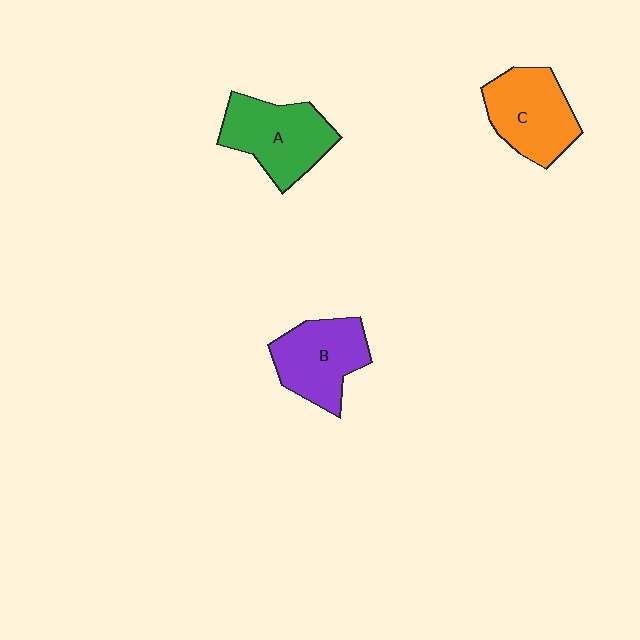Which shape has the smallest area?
Shape B (purple).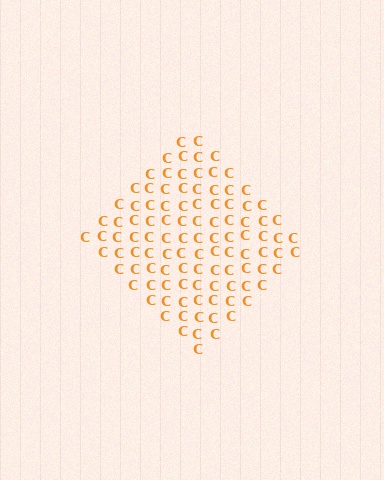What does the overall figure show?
The overall figure shows a diamond.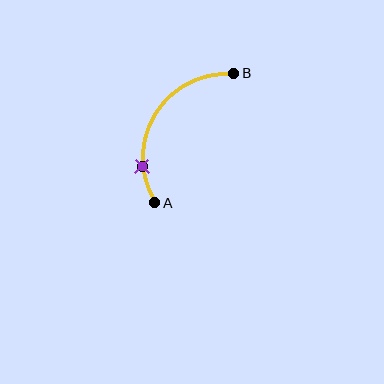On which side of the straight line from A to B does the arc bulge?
The arc bulges to the left of the straight line connecting A and B.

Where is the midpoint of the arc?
The arc midpoint is the point on the curve farthest from the straight line joining A and B. It sits to the left of that line.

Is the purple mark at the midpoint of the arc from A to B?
No. The purple mark lies on the arc but is closer to endpoint A. The arc midpoint would be at the point on the curve equidistant along the arc from both A and B.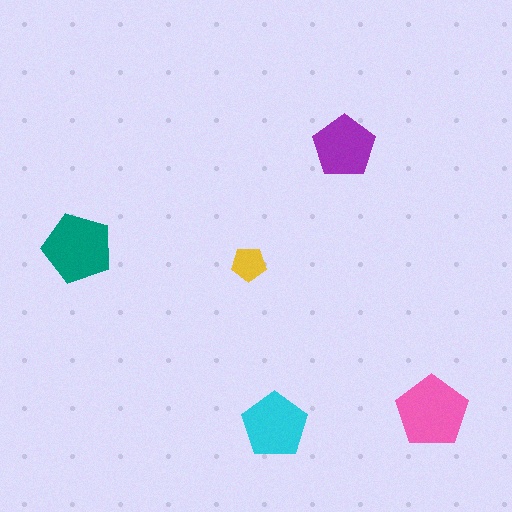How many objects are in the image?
There are 5 objects in the image.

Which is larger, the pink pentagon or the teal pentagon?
The pink one.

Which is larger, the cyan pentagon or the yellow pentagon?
The cyan one.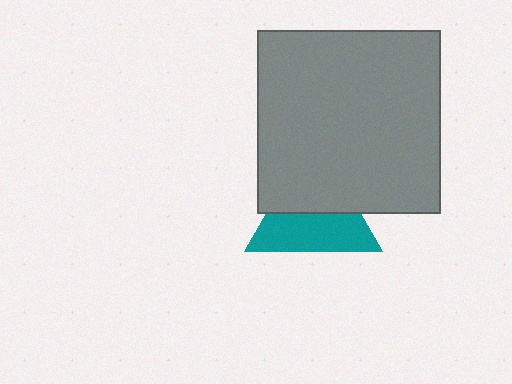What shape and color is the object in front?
The object in front is a gray square.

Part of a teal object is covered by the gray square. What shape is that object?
It is a triangle.